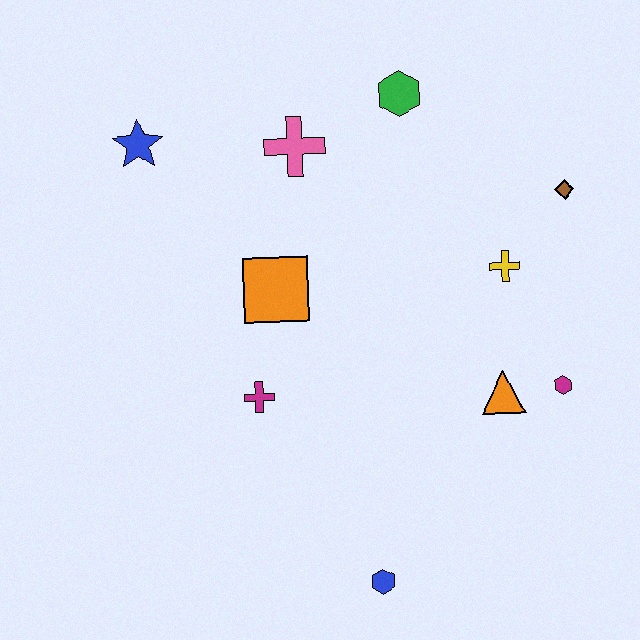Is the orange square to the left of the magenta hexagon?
Yes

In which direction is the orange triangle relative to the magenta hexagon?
The orange triangle is to the left of the magenta hexagon.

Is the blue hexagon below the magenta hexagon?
Yes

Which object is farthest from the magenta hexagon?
The blue star is farthest from the magenta hexagon.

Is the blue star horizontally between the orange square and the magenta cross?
No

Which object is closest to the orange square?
The magenta cross is closest to the orange square.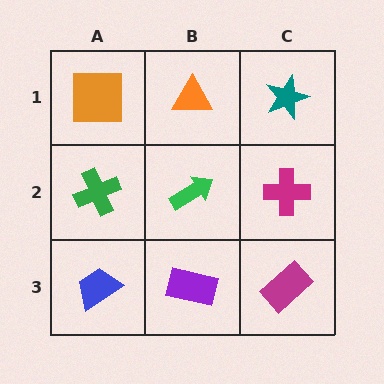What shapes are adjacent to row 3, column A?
A green cross (row 2, column A), a purple rectangle (row 3, column B).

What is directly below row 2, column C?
A magenta rectangle.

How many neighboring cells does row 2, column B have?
4.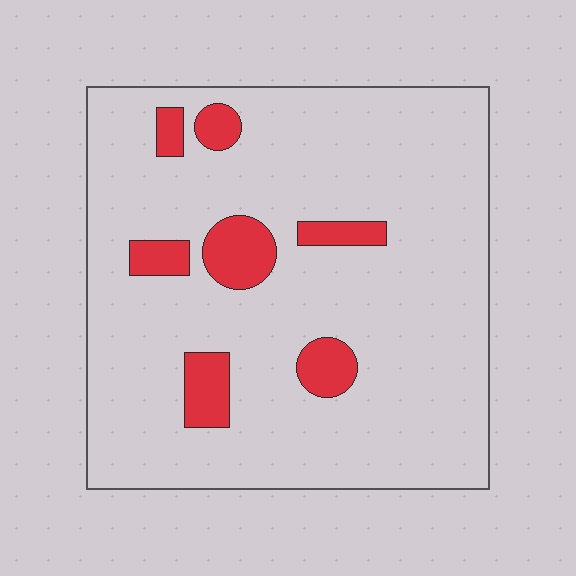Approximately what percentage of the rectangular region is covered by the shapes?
Approximately 10%.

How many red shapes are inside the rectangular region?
7.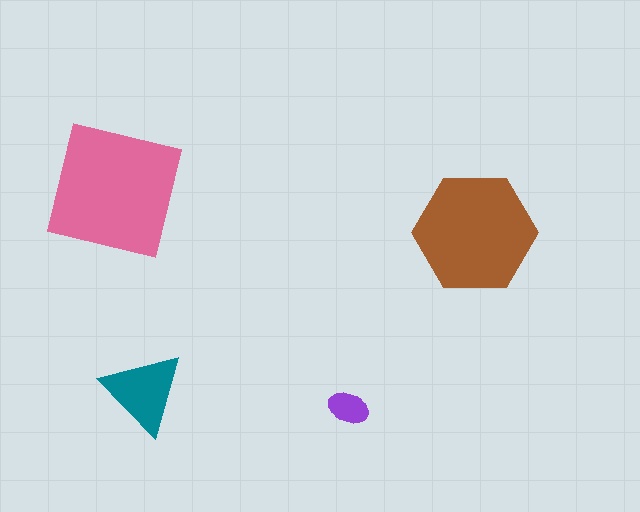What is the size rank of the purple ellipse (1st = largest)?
4th.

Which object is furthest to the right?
The brown hexagon is rightmost.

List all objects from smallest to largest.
The purple ellipse, the teal triangle, the brown hexagon, the pink square.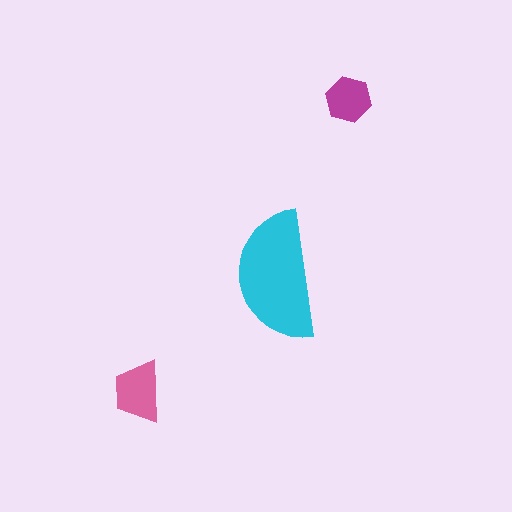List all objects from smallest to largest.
The magenta hexagon, the pink trapezoid, the cyan semicircle.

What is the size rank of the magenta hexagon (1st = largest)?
3rd.